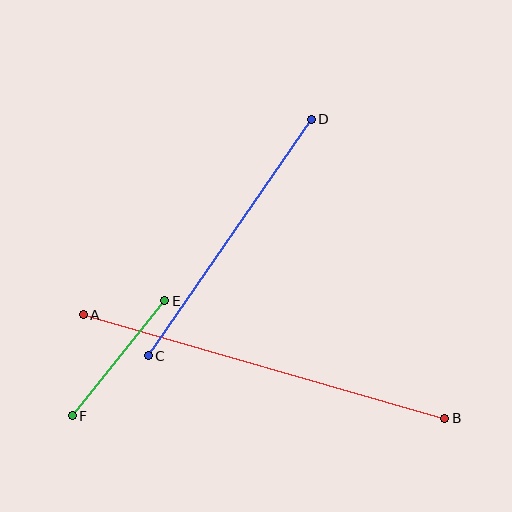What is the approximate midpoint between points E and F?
The midpoint is at approximately (119, 358) pixels.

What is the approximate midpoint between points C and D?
The midpoint is at approximately (230, 237) pixels.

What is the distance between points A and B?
The distance is approximately 376 pixels.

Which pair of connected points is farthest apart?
Points A and B are farthest apart.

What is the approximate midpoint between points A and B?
The midpoint is at approximately (264, 366) pixels.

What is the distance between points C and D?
The distance is approximately 287 pixels.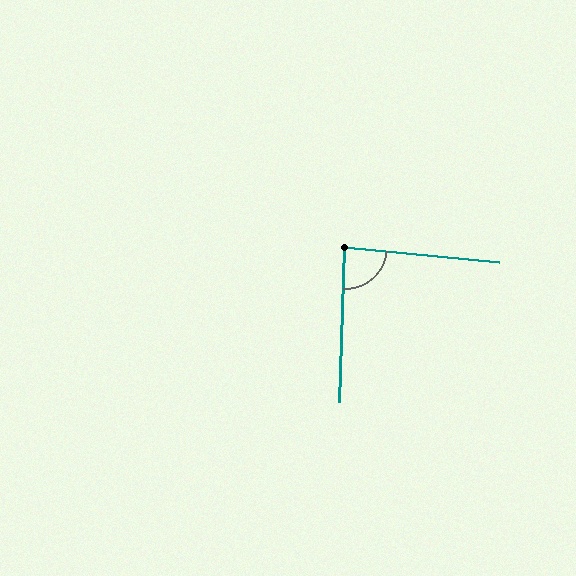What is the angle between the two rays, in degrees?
Approximately 86 degrees.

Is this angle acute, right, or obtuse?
It is approximately a right angle.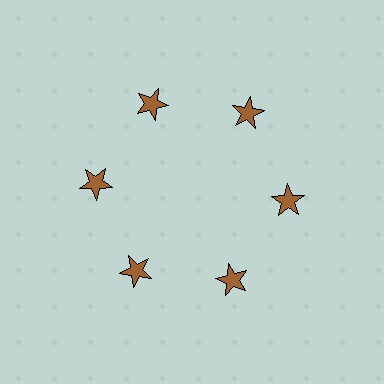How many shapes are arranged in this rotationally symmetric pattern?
There are 6 shapes, arranged in 6 groups of 1.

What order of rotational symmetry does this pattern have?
This pattern has 6-fold rotational symmetry.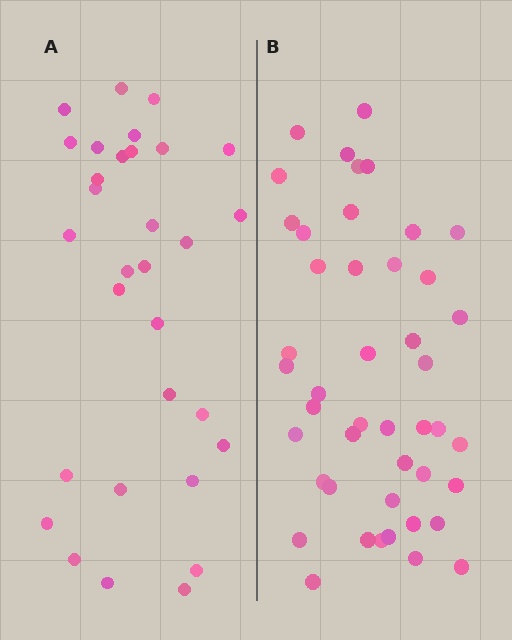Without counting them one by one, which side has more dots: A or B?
Region B (the right region) has more dots.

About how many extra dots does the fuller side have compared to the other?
Region B has approximately 15 more dots than region A.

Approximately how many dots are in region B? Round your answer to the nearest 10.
About 40 dots. (The exact count is 45, which rounds to 40.)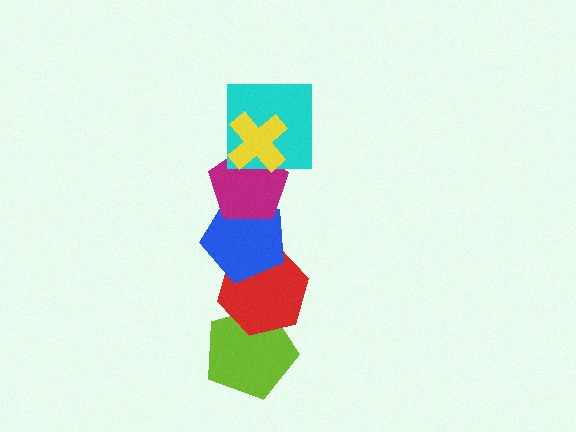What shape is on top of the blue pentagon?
The magenta pentagon is on top of the blue pentagon.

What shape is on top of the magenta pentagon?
The cyan square is on top of the magenta pentagon.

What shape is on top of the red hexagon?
The blue pentagon is on top of the red hexagon.